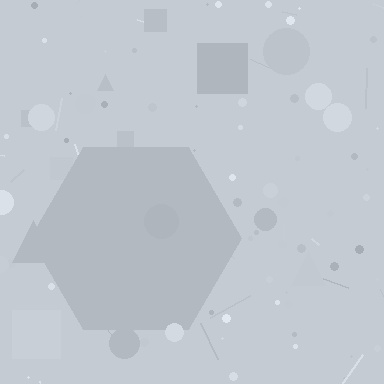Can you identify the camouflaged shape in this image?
The camouflaged shape is a hexagon.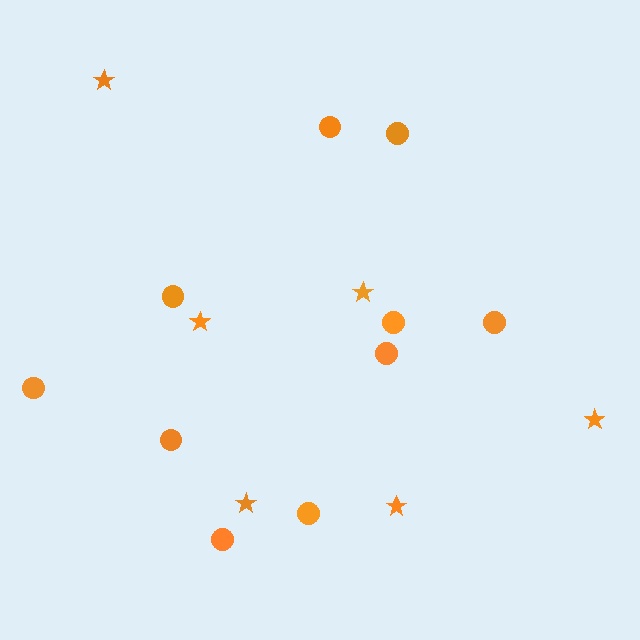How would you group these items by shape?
There are 2 groups: one group of stars (6) and one group of circles (10).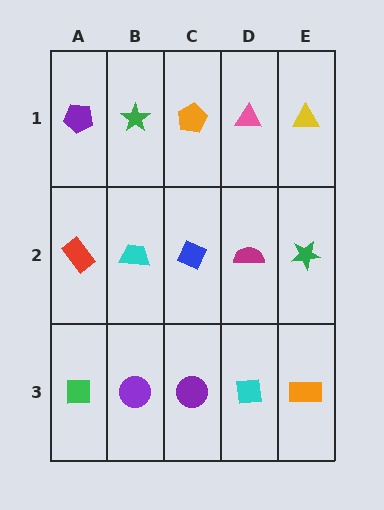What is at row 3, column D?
A cyan square.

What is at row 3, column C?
A purple circle.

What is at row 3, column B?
A purple circle.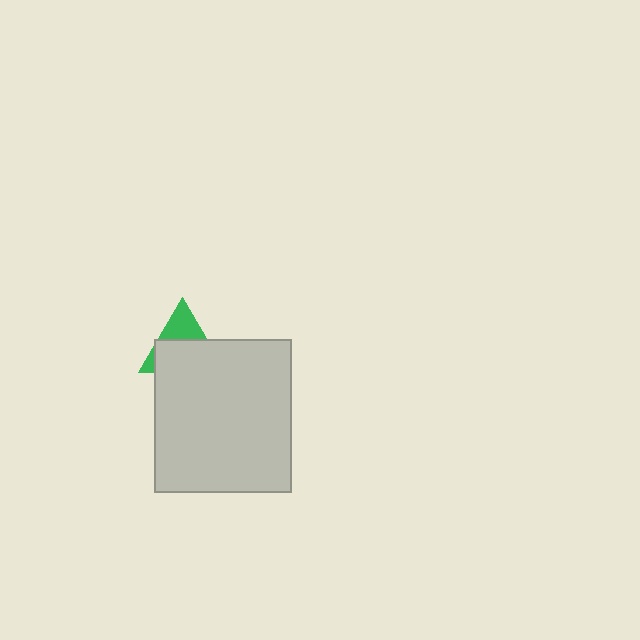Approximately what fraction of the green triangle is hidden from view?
Roughly 63% of the green triangle is hidden behind the light gray rectangle.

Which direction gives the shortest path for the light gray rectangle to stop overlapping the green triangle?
Moving down gives the shortest separation.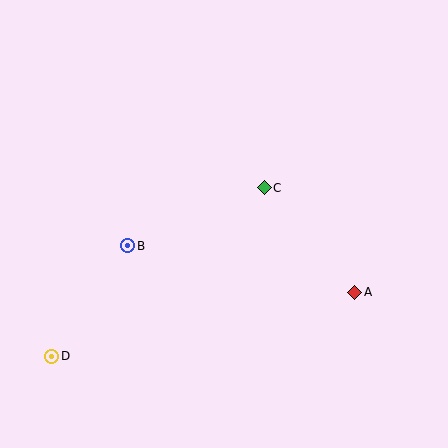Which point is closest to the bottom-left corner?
Point D is closest to the bottom-left corner.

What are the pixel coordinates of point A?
Point A is at (355, 292).